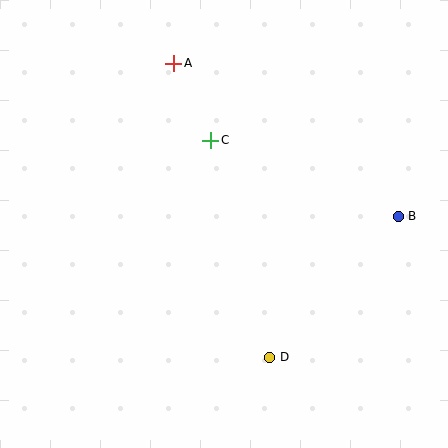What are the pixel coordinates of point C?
Point C is at (211, 140).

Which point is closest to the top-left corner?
Point A is closest to the top-left corner.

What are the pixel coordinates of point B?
Point B is at (398, 216).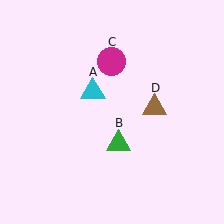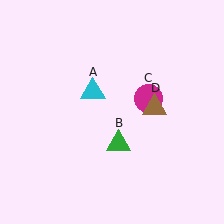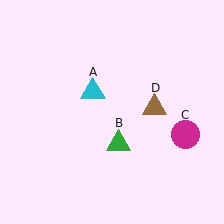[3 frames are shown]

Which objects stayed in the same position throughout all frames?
Cyan triangle (object A) and green triangle (object B) and brown triangle (object D) remained stationary.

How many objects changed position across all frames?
1 object changed position: magenta circle (object C).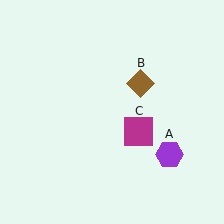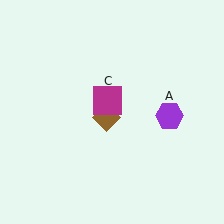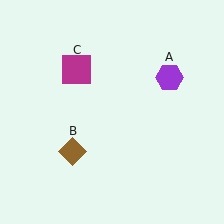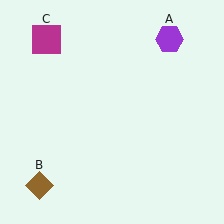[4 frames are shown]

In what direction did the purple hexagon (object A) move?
The purple hexagon (object A) moved up.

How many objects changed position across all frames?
3 objects changed position: purple hexagon (object A), brown diamond (object B), magenta square (object C).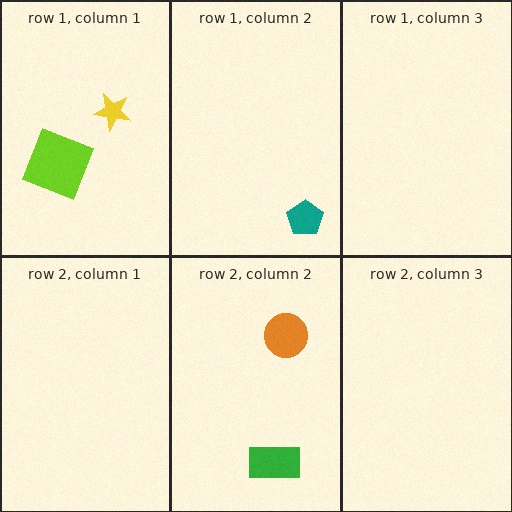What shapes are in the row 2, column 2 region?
The orange circle, the green rectangle.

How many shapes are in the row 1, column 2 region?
1.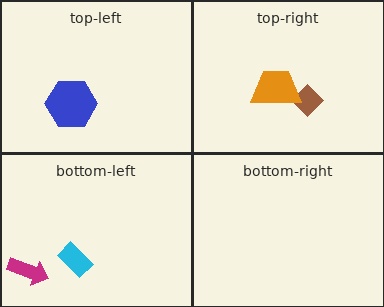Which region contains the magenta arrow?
The bottom-left region.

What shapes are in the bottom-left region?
The cyan rectangle, the magenta arrow.